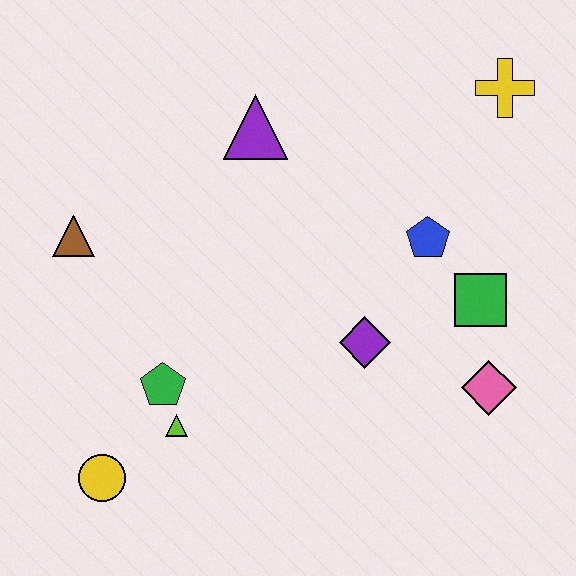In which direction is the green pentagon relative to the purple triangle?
The green pentagon is below the purple triangle.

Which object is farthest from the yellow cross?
The yellow circle is farthest from the yellow cross.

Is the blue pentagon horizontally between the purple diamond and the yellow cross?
Yes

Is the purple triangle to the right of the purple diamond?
No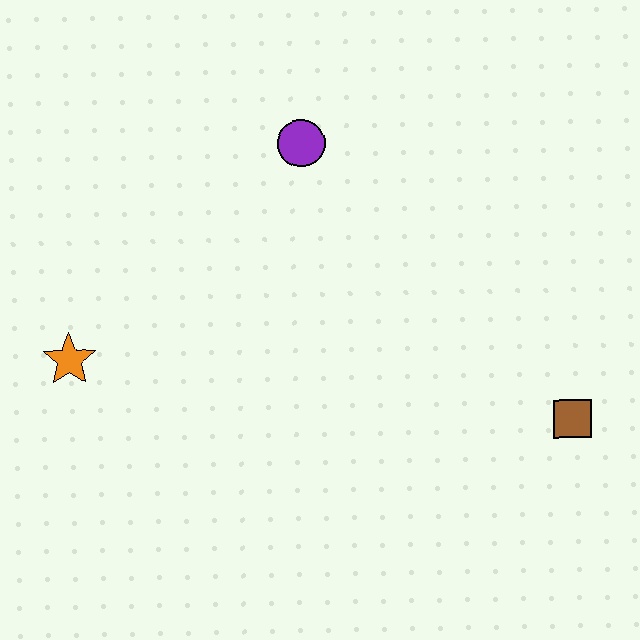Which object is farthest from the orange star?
The brown square is farthest from the orange star.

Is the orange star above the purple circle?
No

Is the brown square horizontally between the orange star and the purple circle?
No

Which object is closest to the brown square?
The purple circle is closest to the brown square.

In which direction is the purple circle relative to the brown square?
The purple circle is above the brown square.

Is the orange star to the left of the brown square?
Yes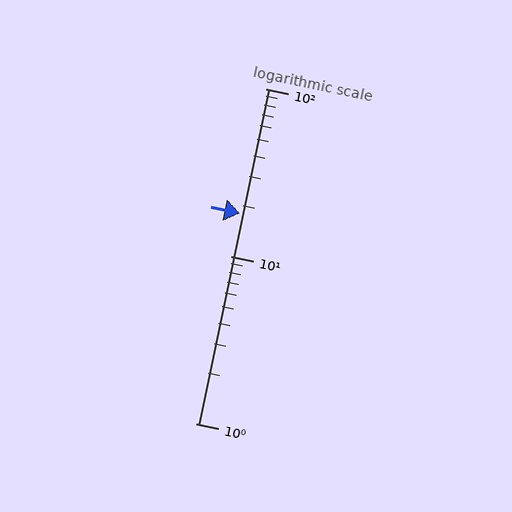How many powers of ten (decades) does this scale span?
The scale spans 2 decades, from 1 to 100.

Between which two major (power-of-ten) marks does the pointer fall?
The pointer is between 10 and 100.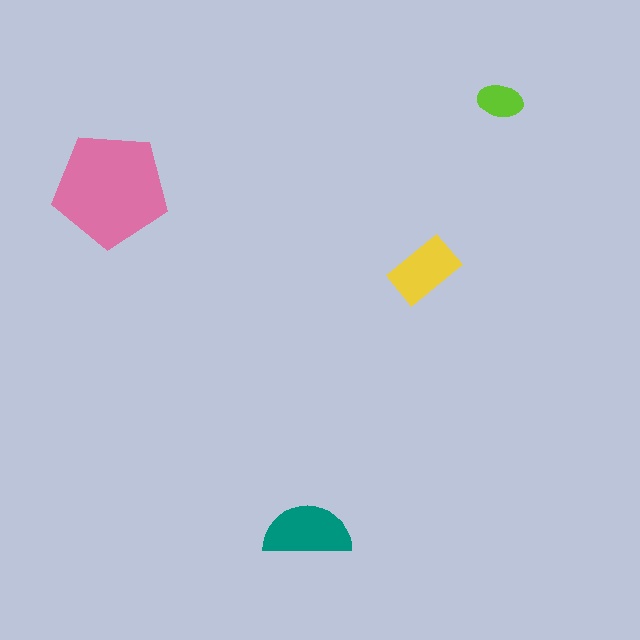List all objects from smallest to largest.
The lime ellipse, the yellow rectangle, the teal semicircle, the pink pentagon.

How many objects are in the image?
There are 4 objects in the image.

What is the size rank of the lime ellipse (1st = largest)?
4th.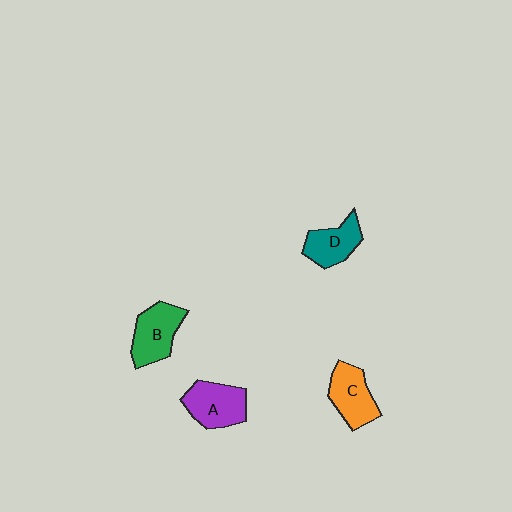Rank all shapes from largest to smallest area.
From largest to smallest: B (green), A (purple), C (orange), D (teal).